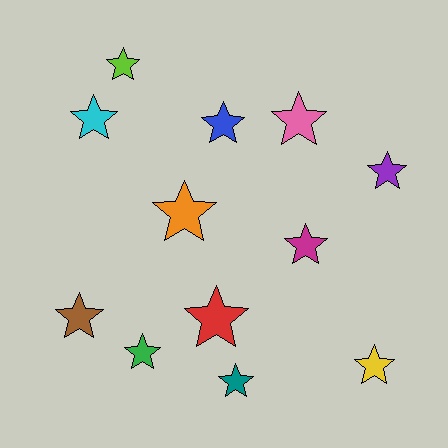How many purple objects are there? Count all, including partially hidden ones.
There is 1 purple object.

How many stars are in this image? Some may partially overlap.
There are 12 stars.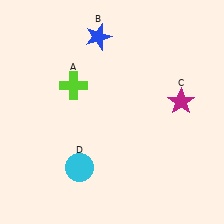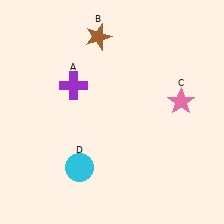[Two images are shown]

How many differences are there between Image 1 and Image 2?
There are 3 differences between the two images.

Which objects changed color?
A changed from lime to purple. B changed from blue to brown. C changed from magenta to pink.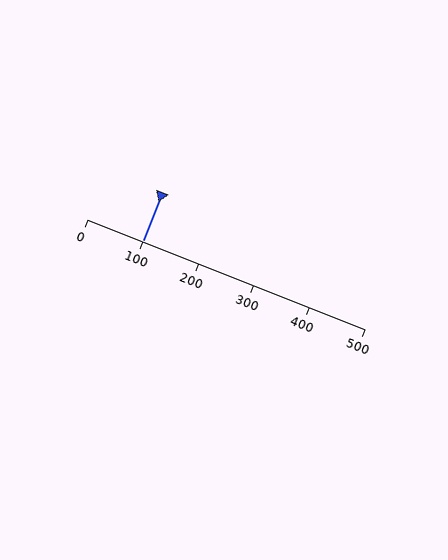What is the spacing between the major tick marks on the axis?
The major ticks are spaced 100 apart.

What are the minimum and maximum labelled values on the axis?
The axis runs from 0 to 500.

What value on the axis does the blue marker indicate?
The marker indicates approximately 100.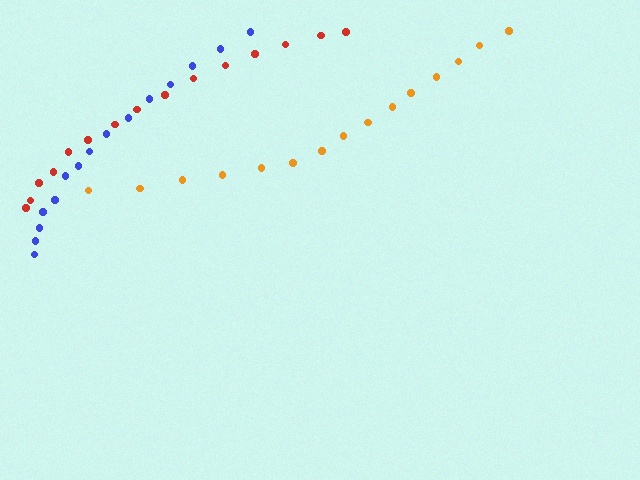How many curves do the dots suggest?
There are 3 distinct paths.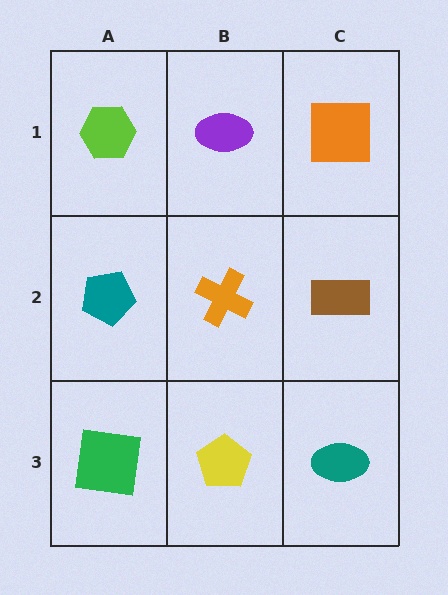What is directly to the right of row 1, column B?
An orange square.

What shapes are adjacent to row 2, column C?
An orange square (row 1, column C), a teal ellipse (row 3, column C), an orange cross (row 2, column B).